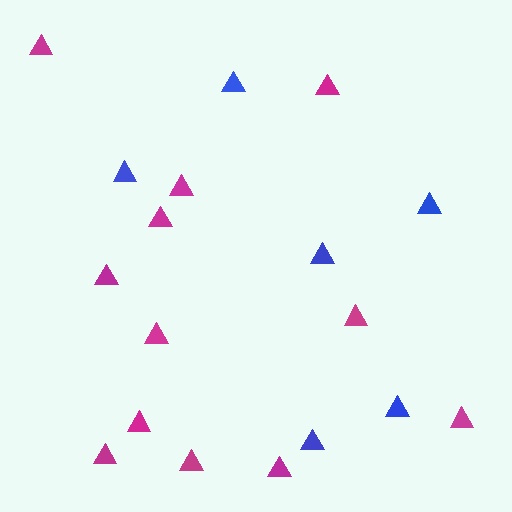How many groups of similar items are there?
There are 2 groups: one group of blue triangles (6) and one group of magenta triangles (12).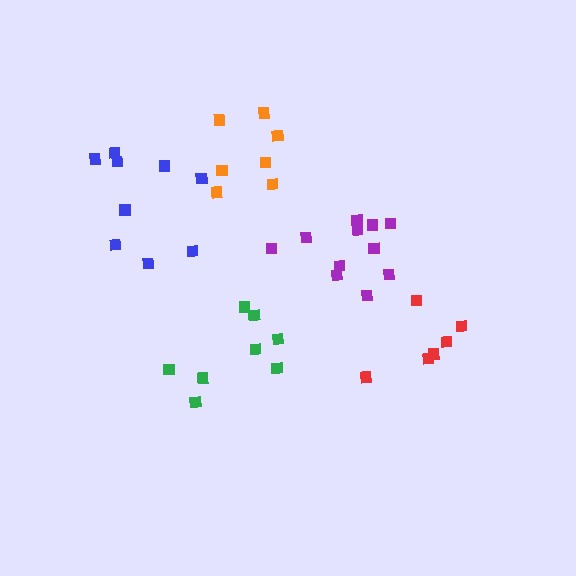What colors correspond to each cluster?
The clusters are colored: green, orange, red, blue, purple.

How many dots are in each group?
Group 1: 8 dots, Group 2: 7 dots, Group 3: 6 dots, Group 4: 9 dots, Group 5: 11 dots (41 total).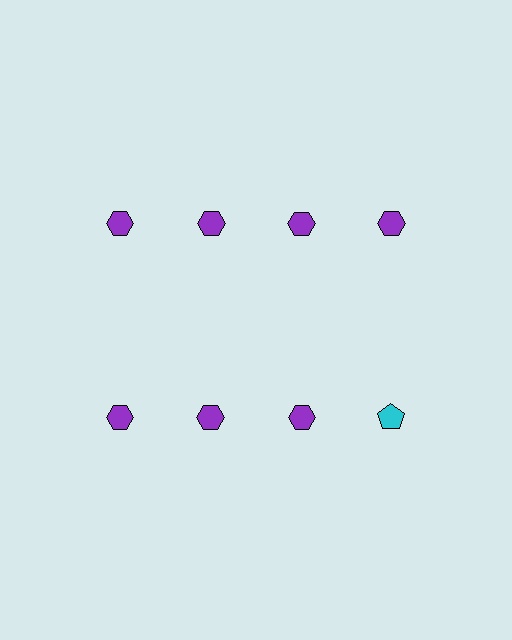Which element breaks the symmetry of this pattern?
The cyan pentagon in the second row, second from right column breaks the symmetry. All other shapes are purple hexagons.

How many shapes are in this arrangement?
There are 8 shapes arranged in a grid pattern.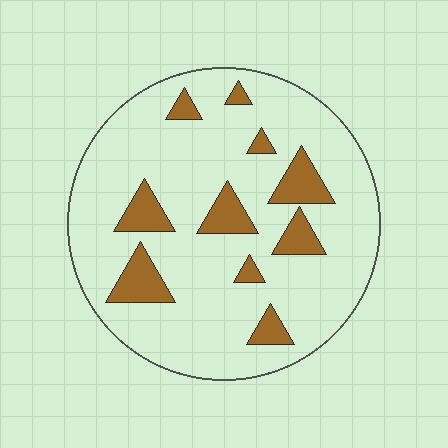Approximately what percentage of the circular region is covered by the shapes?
Approximately 15%.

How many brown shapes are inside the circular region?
10.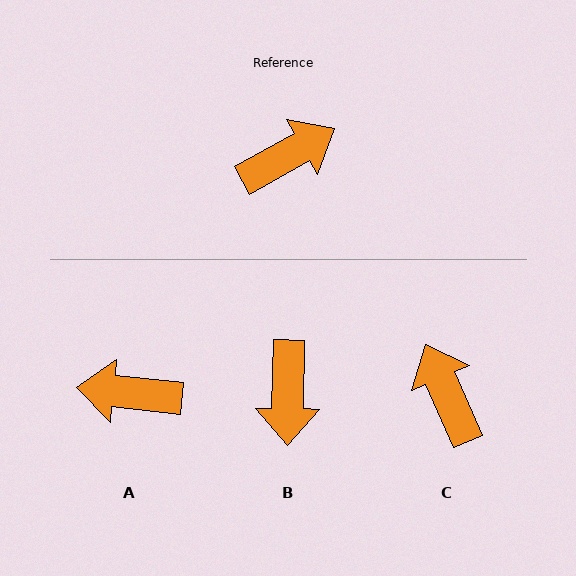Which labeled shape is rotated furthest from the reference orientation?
A, about 144 degrees away.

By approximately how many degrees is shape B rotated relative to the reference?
Approximately 121 degrees clockwise.